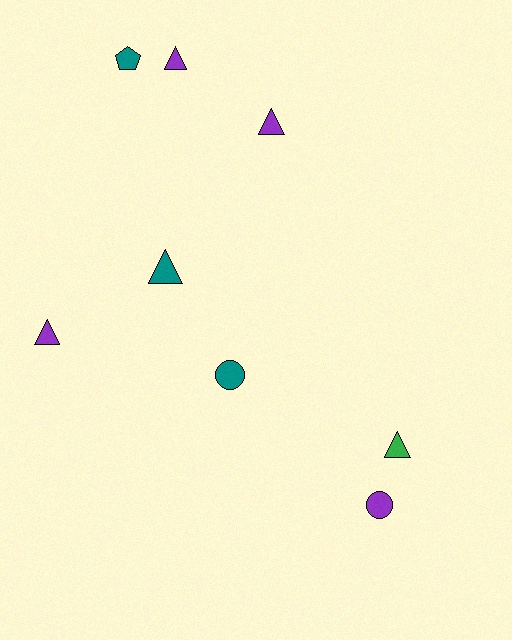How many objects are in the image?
There are 8 objects.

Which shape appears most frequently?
Triangle, with 5 objects.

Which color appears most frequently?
Purple, with 4 objects.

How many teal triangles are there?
There is 1 teal triangle.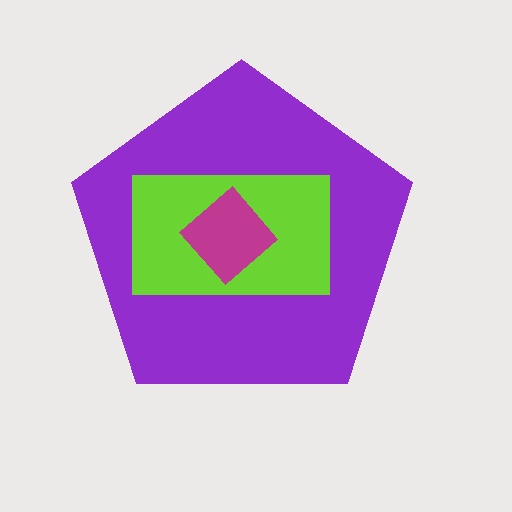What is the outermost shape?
The purple pentagon.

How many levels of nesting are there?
3.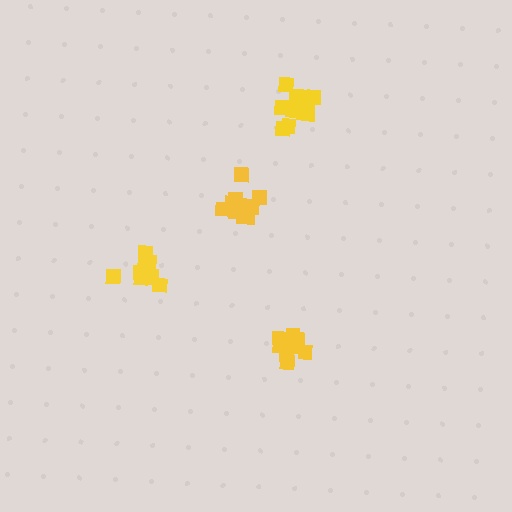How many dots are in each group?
Group 1: 13 dots, Group 2: 9 dots, Group 3: 13 dots, Group 4: 11 dots (46 total).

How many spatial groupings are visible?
There are 4 spatial groupings.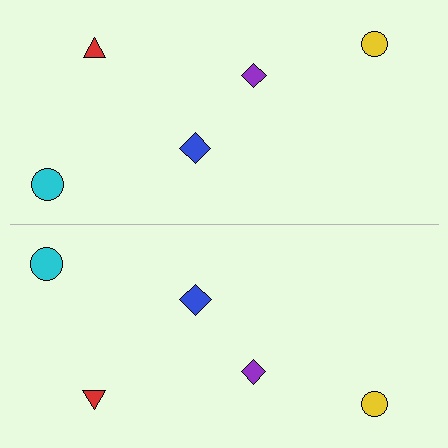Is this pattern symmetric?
Yes, this pattern has bilateral (reflection) symmetry.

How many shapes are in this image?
There are 10 shapes in this image.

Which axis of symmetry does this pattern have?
The pattern has a horizontal axis of symmetry running through the center of the image.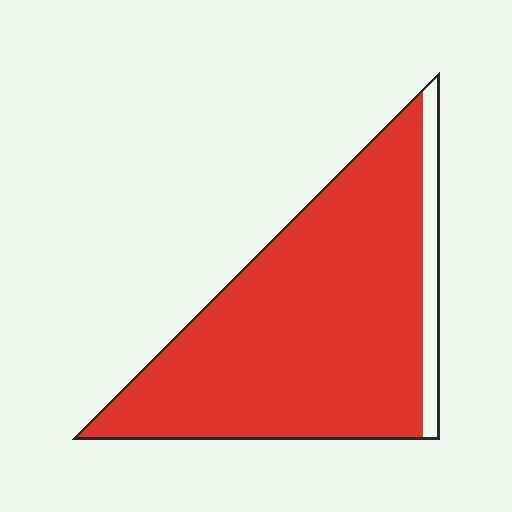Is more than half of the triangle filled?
Yes.